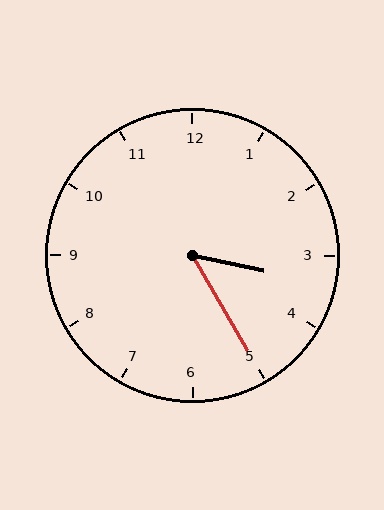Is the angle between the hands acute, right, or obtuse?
It is acute.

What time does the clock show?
3:25.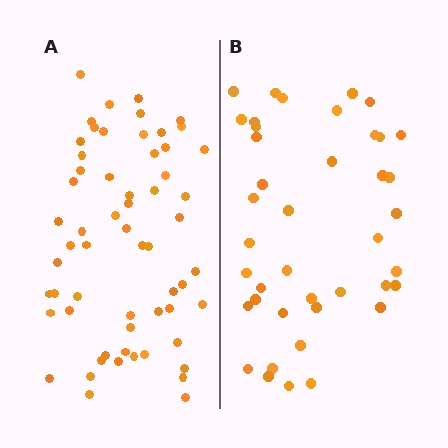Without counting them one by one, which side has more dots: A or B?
Region A (the left region) has more dots.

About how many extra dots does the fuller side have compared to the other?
Region A has approximately 20 more dots than region B.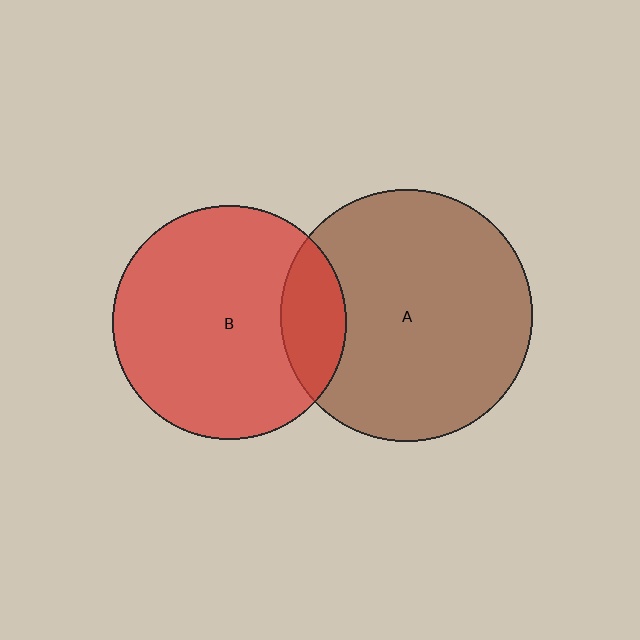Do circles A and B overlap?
Yes.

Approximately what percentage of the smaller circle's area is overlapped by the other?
Approximately 15%.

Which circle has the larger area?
Circle A (brown).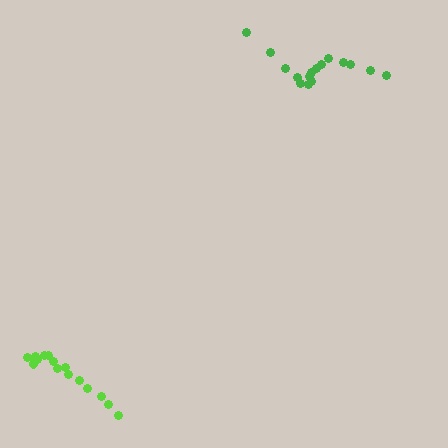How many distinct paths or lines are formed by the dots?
There are 2 distinct paths.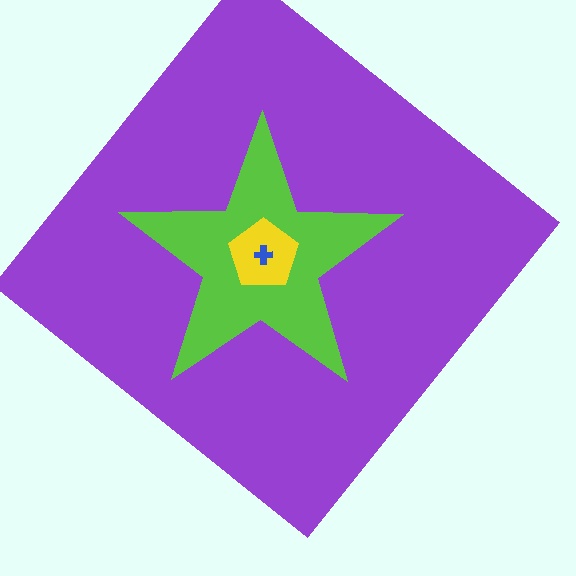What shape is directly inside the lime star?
The yellow pentagon.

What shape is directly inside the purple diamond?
The lime star.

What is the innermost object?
The blue cross.